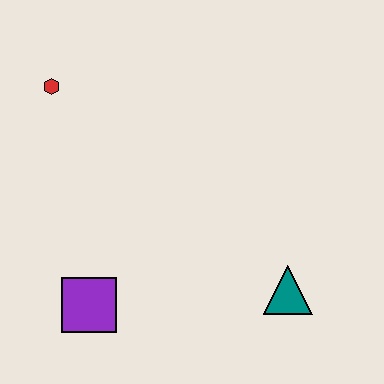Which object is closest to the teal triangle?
The purple square is closest to the teal triangle.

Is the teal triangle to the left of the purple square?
No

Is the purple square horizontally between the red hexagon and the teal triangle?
Yes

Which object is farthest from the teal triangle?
The red hexagon is farthest from the teal triangle.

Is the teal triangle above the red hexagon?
No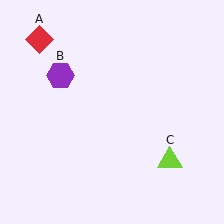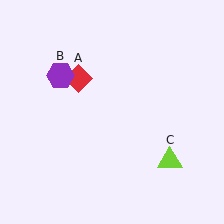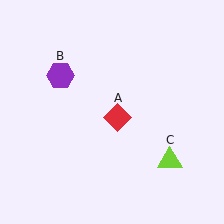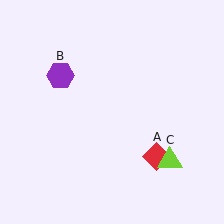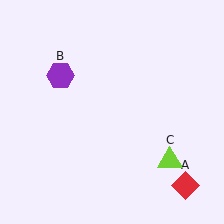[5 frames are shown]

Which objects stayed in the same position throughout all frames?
Purple hexagon (object B) and lime triangle (object C) remained stationary.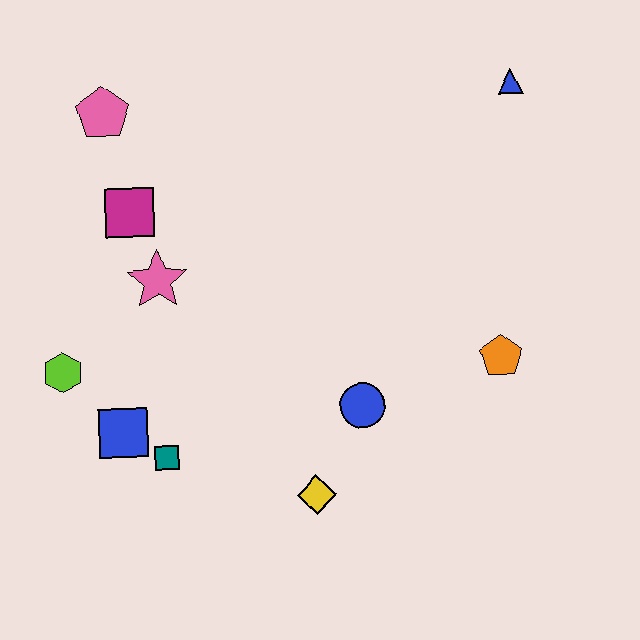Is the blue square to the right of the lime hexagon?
Yes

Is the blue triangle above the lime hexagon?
Yes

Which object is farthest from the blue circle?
The pink pentagon is farthest from the blue circle.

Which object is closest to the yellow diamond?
The blue circle is closest to the yellow diamond.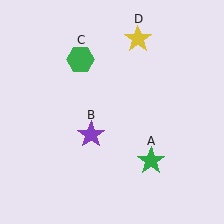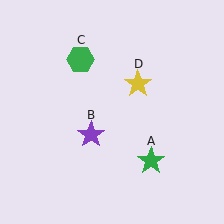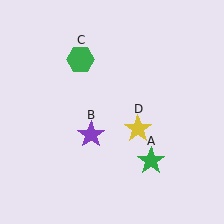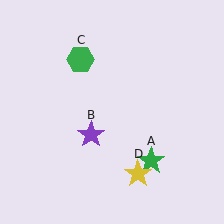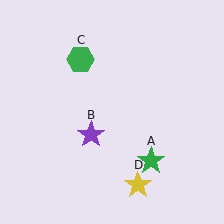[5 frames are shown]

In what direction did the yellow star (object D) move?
The yellow star (object D) moved down.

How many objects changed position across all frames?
1 object changed position: yellow star (object D).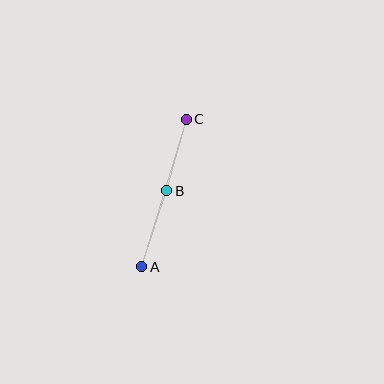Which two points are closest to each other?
Points B and C are closest to each other.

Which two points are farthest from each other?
Points A and C are farthest from each other.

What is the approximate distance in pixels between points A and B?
The distance between A and B is approximately 80 pixels.